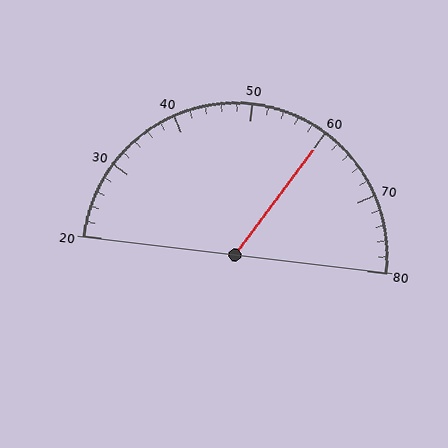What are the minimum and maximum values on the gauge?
The gauge ranges from 20 to 80.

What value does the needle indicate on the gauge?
The needle indicates approximately 60.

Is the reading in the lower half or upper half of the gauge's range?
The reading is in the upper half of the range (20 to 80).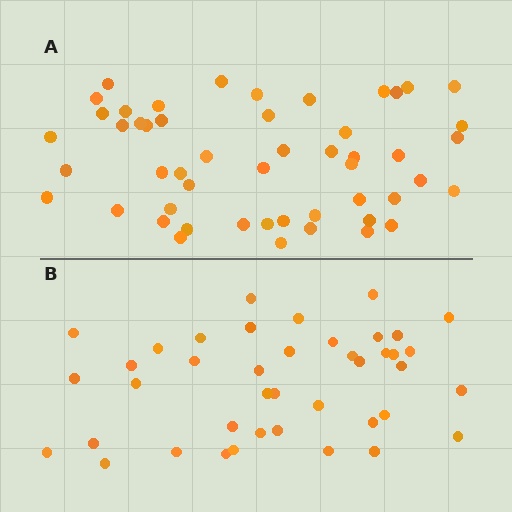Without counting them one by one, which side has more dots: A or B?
Region A (the top region) has more dots.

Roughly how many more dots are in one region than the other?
Region A has roughly 10 or so more dots than region B.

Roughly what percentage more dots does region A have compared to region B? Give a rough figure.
About 25% more.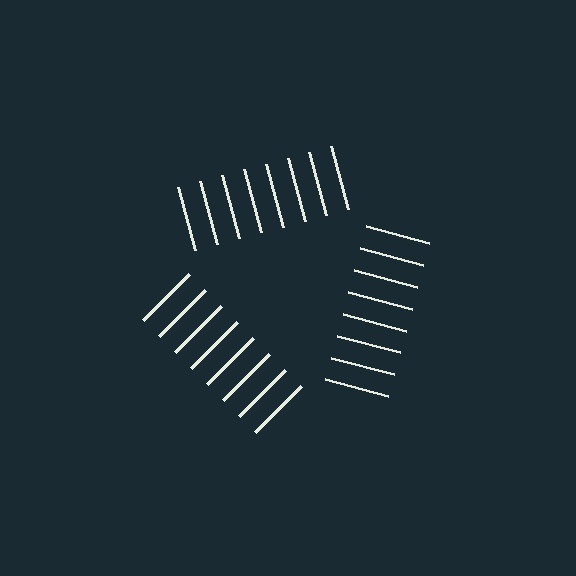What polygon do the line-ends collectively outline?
An illusory triangle — the line segments terminate on its edges but no continuous stroke is drawn.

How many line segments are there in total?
24 — 8 along each of the 3 edges.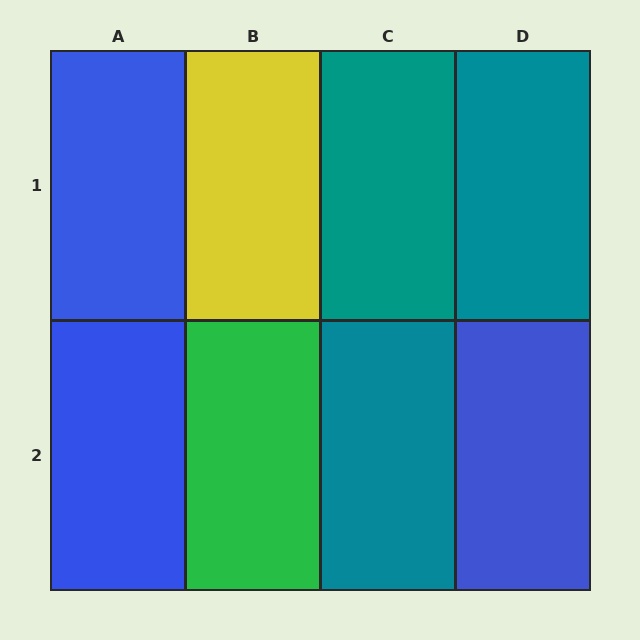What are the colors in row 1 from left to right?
Blue, yellow, teal, teal.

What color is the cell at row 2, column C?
Teal.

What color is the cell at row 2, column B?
Green.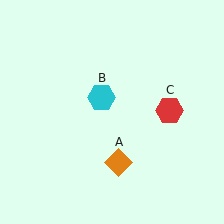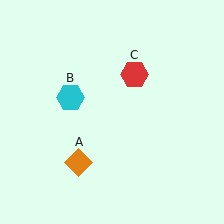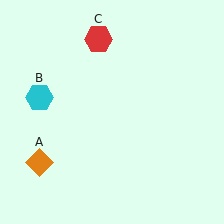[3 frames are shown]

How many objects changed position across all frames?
3 objects changed position: orange diamond (object A), cyan hexagon (object B), red hexagon (object C).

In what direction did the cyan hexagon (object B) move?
The cyan hexagon (object B) moved left.